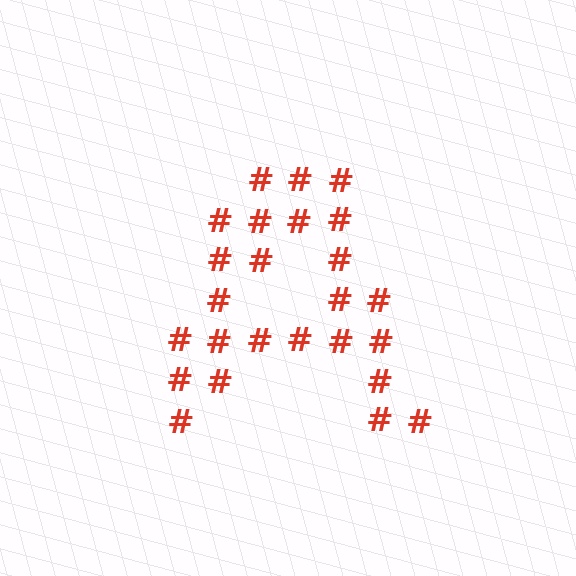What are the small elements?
The small elements are hash symbols.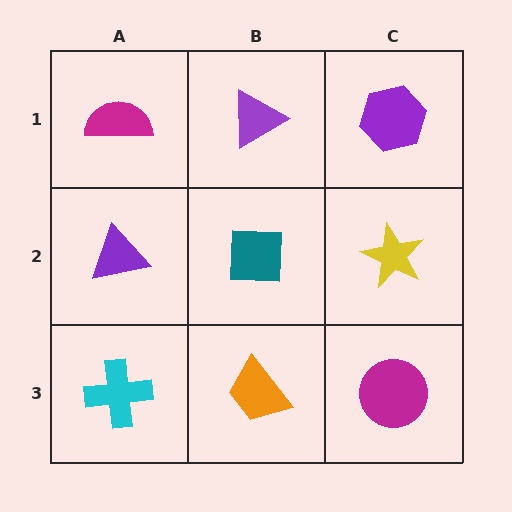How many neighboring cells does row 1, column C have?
2.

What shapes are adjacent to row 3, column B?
A teal square (row 2, column B), a cyan cross (row 3, column A), a magenta circle (row 3, column C).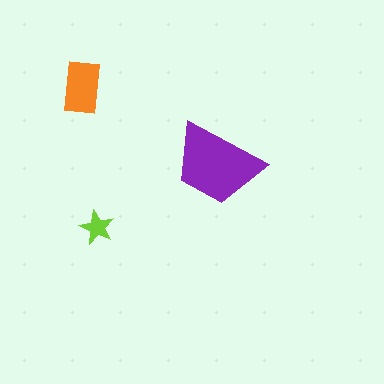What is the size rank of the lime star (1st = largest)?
3rd.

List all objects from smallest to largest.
The lime star, the orange rectangle, the purple trapezoid.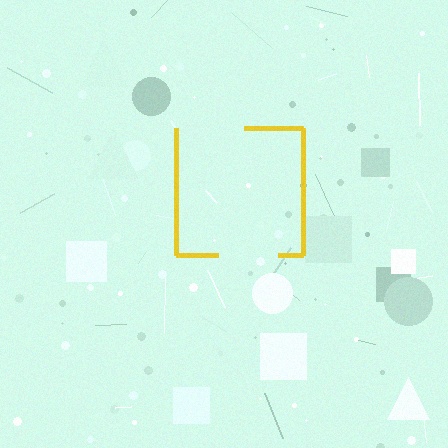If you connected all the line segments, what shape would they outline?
They would outline a square.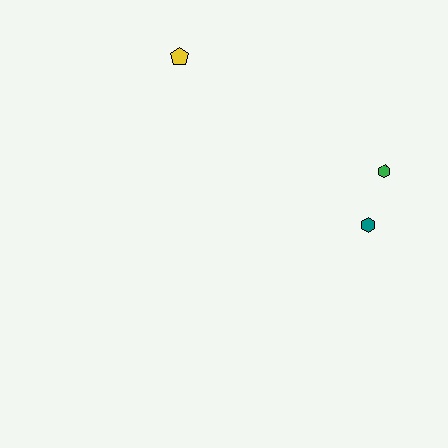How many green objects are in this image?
There is 1 green object.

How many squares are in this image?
There are no squares.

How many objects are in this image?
There are 3 objects.